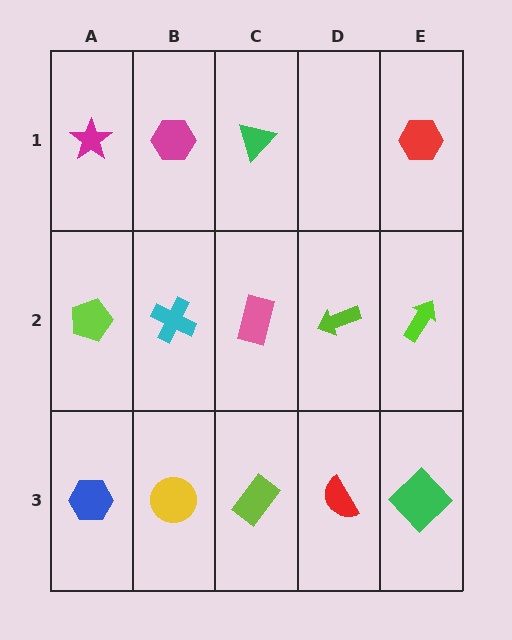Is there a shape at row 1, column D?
No, that cell is empty.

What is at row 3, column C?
A lime rectangle.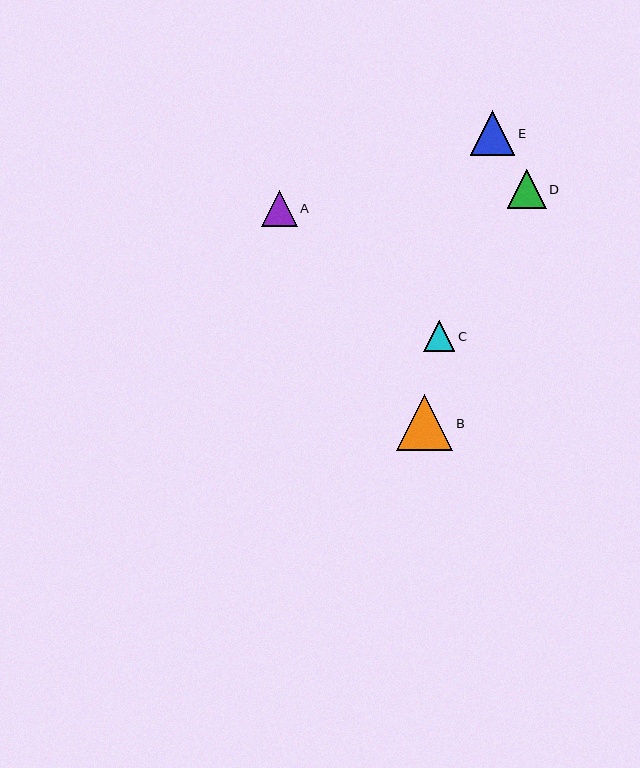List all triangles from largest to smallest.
From largest to smallest: B, E, D, A, C.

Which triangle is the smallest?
Triangle C is the smallest with a size of approximately 32 pixels.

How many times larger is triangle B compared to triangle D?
Triangle B is approximately 1.4 times the size of triangle D.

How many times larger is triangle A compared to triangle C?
Triangle A is approximately 1.1 times the size of triangle C.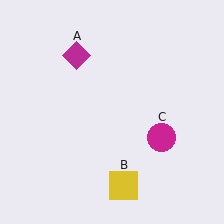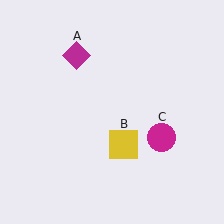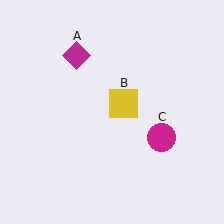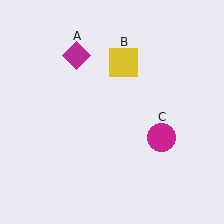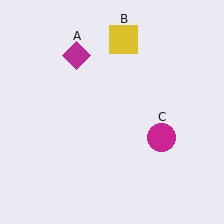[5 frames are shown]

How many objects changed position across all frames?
1 object changed position: yellow square (object B).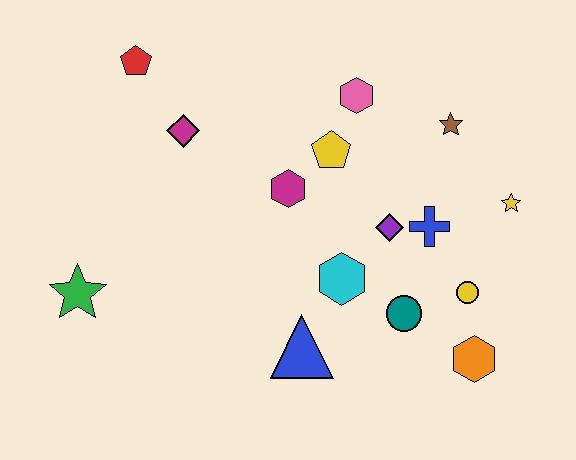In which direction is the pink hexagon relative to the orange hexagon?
The pink hexagon is above the orange hexagon.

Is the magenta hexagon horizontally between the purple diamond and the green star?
Yes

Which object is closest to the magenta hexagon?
The yellow pentagon is closest to the magenta hexagon.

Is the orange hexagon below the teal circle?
Yes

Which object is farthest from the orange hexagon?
The red pentagon is farthest from the orange hexagon.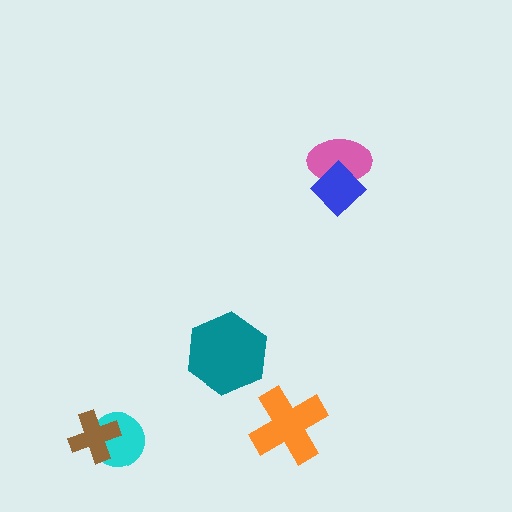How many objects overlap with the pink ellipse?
1 object overlaps with the pink ellipse.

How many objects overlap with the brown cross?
1 object overlaps with the brown cross.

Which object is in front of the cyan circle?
The brown cross is in front of the cyan circle.